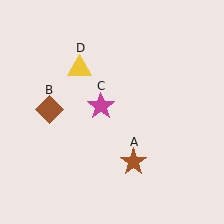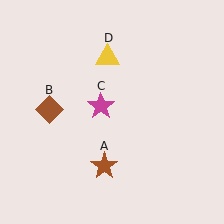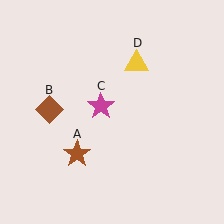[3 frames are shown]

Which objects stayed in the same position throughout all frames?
Brown diamond (object B) and magenta star (object C) remained stationary.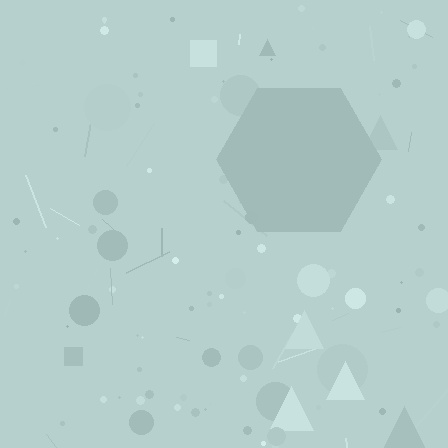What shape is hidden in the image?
A hexagon is hidden in the image.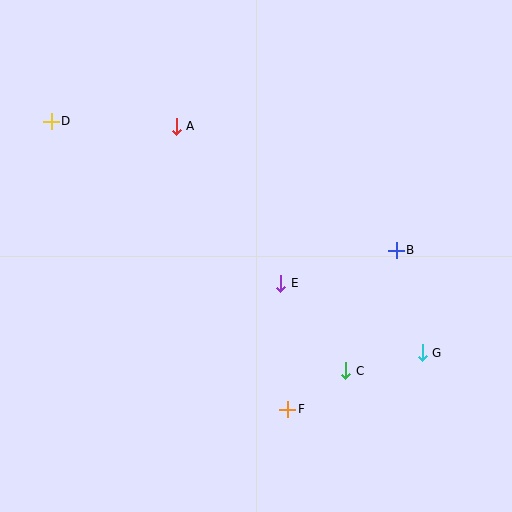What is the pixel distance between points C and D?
The distance between C and D is 386 pixels.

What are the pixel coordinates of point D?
Point D is at (51, 121).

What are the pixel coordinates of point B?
Point B is at (396, 250).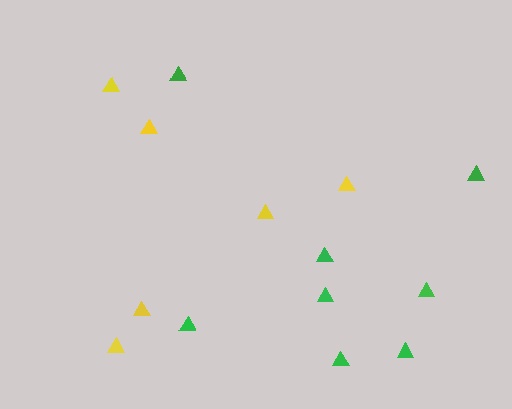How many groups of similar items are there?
There are 2 groups: one group of green triangles (8) and one group of yellow triangles (6).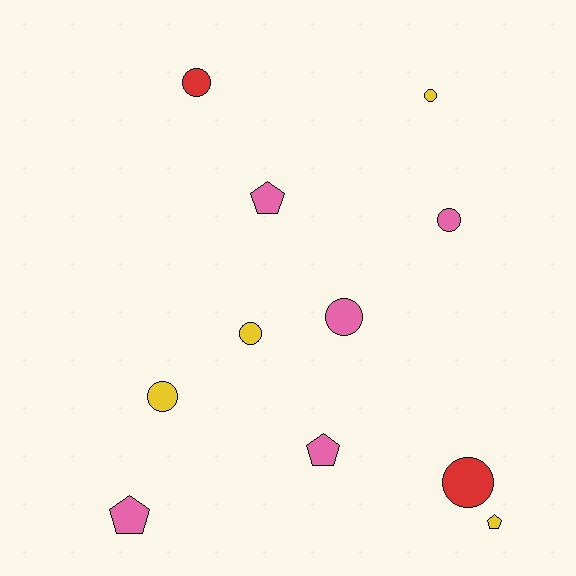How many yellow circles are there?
There are 3 yellow circles.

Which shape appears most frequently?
Circle, with 7 objects.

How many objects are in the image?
There are 11 objects.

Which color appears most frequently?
Pink, with 5 objects.